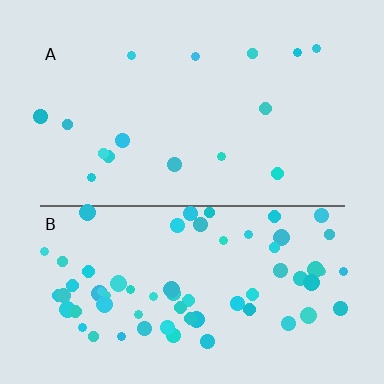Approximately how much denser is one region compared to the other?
Approximately 4.3× — region B over region A.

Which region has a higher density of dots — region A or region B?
B (the bottom).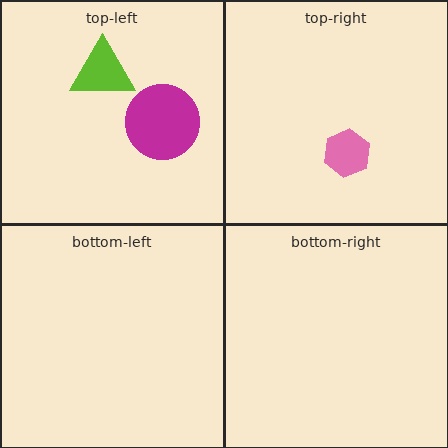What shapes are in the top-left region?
The lime triangle, the magenta circle.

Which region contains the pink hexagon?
The top-right region.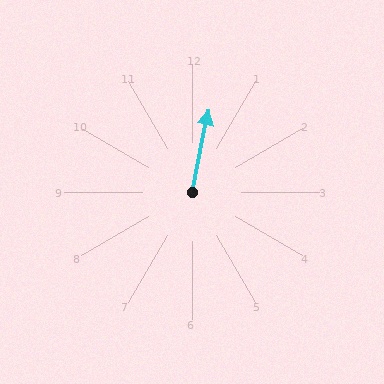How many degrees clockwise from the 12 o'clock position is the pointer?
Approximately 11 degrees.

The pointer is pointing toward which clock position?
Roughly 12 o'clock.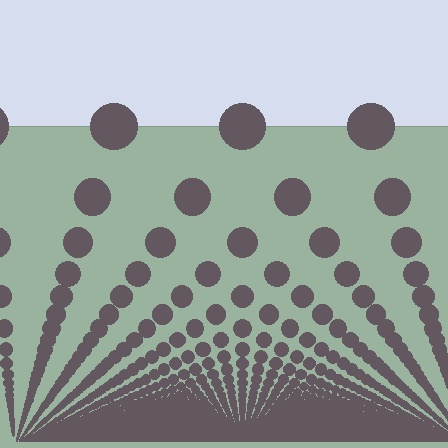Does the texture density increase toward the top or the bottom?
Density increases toward the bottom.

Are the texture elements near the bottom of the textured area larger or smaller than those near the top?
Smaller. The gradient is inverted — elements near the bottom are smaller and denser.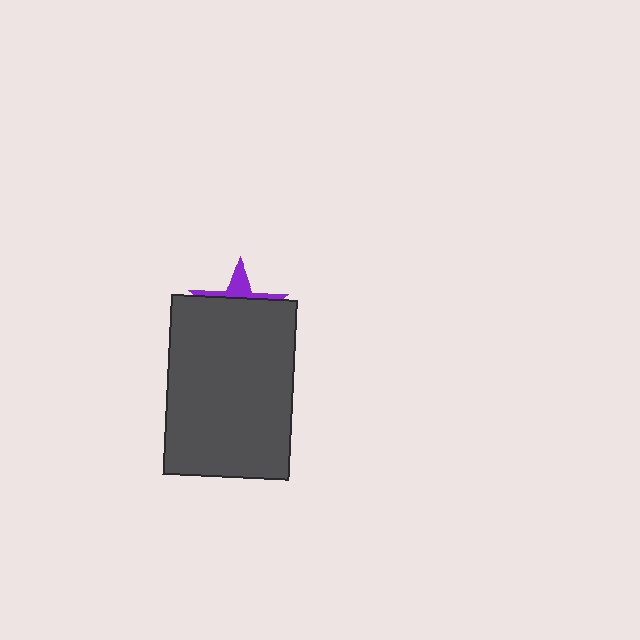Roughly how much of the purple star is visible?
A small part of it is visible (roughly 31%).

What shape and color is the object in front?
The object in front is a dark gray rectangle.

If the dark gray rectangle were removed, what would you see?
You would see the complete purple star.